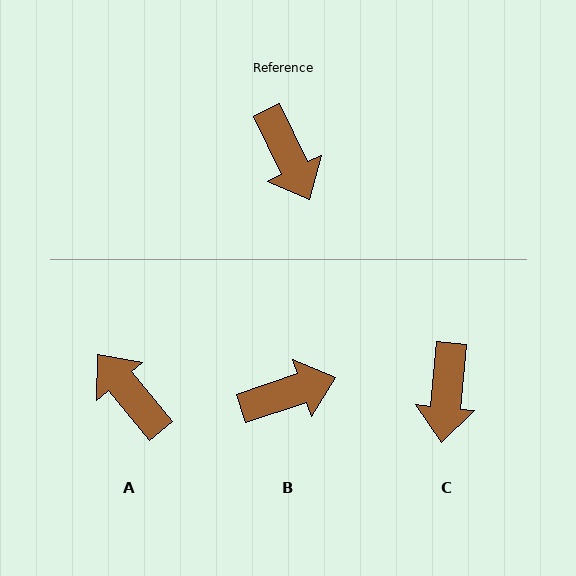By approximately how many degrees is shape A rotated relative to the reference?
Approximately 166 degrees clockwise.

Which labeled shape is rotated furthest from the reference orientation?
A, about 166 degrees away.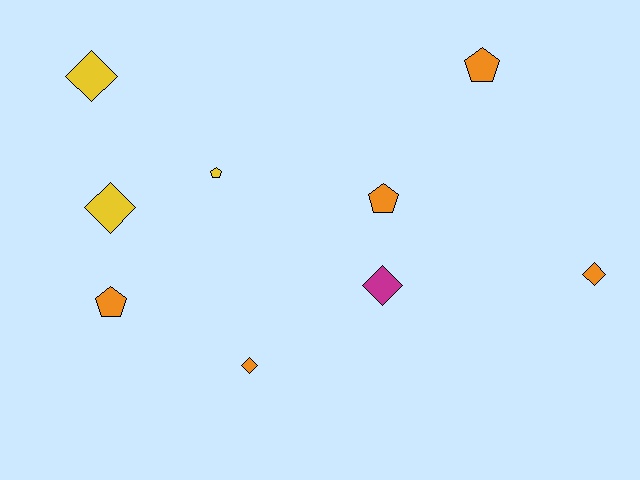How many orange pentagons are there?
There are 3 orange pentagons.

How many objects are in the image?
There are 9 objects.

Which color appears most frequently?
Orange, with 5 objects.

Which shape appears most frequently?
Diamond, with 5 objects.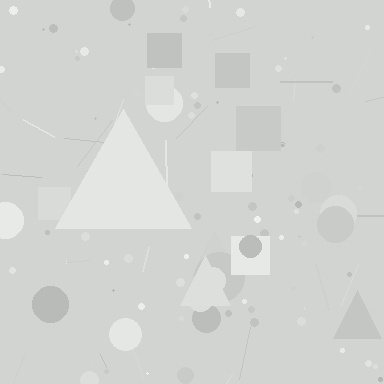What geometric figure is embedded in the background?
A triangle is embedded in the background.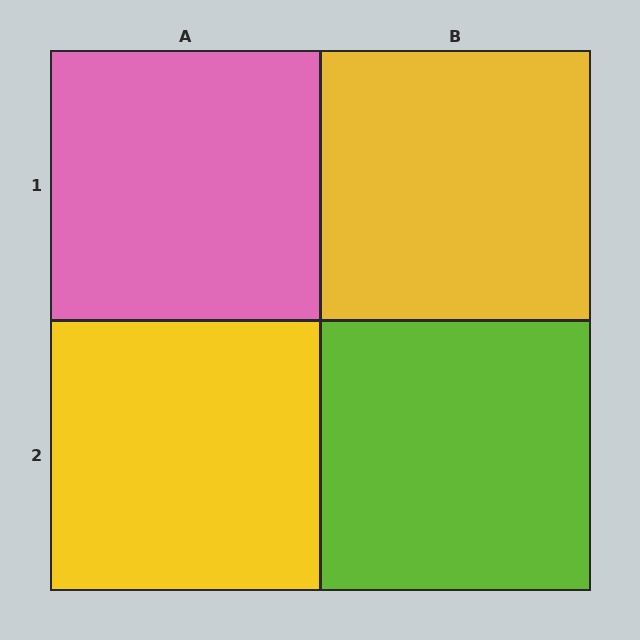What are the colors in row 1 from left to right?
Pink, yellow.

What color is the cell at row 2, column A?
Yellow.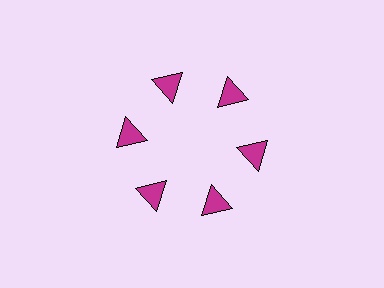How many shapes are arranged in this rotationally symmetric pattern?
There are 6 shapes, arranged in 6 groups of 1.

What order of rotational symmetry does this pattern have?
This pattern has 6-fold rotational symmetry.